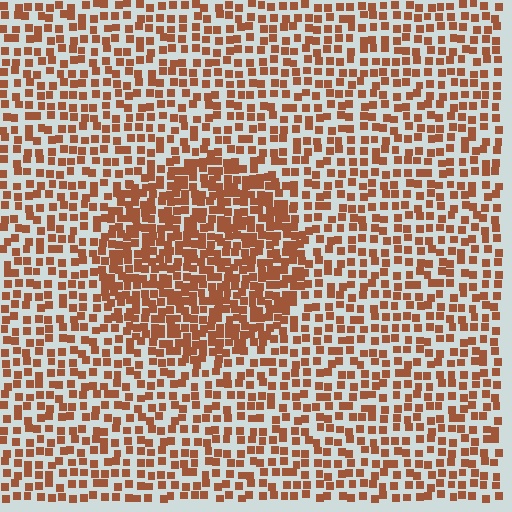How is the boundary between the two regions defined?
The boundary is defined by a change in element density (approximately 1.8x ratio). All elements are the same color, size, and shape.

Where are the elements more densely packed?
The elements are more densely packed inside the circle boundary.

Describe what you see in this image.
The image contains small brown elements arranged at two different densities. A circle-shaped region is visible where the elements are more densely packed than the surrounding area.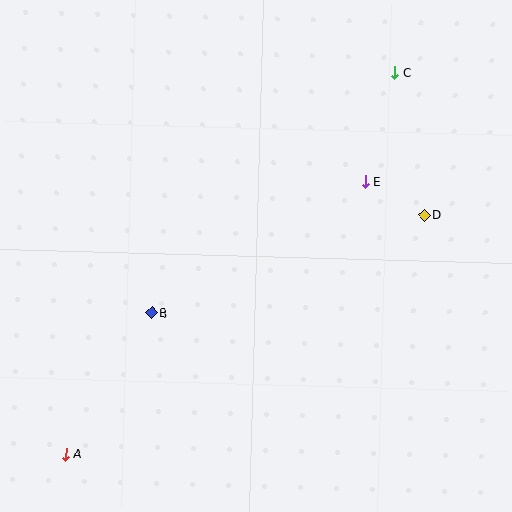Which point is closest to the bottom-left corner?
Point A is closest to the bottom-left corner.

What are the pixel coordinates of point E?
Point E is at (365, 182).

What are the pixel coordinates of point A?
Point A is at (66, 454).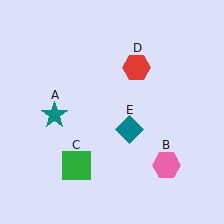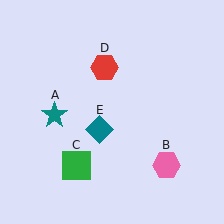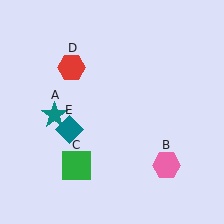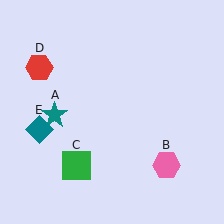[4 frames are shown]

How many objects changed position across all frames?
2 objects changed position: red hexagon (object D), teal diamond (object E).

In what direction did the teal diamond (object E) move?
The teal diamond (object E) moved left.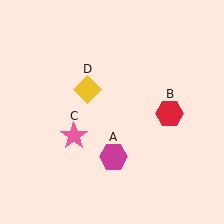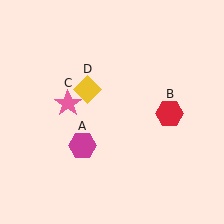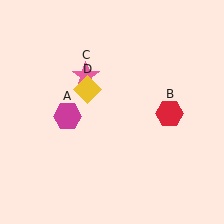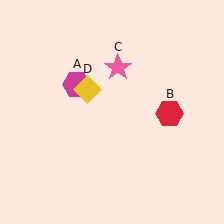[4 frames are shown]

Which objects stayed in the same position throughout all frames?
Red hexagon (object B) and yellow diamond (object D) remained stationary.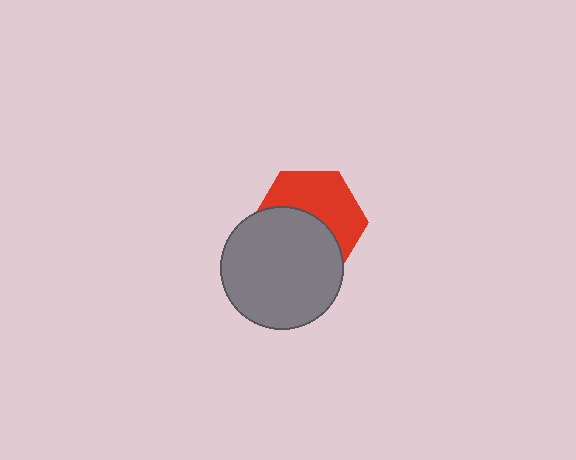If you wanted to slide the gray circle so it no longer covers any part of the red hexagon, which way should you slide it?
Slide it down — that is the most direct way to separate the two shapes.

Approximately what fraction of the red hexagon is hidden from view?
Roughly 51% of the red hexagon is hidden behind the gray circle.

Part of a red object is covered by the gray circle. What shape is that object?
It is a hexagon.